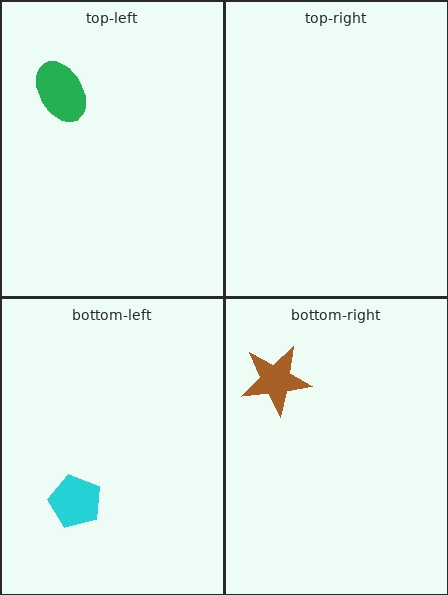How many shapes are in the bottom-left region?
1.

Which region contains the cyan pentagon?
The bottom-left region.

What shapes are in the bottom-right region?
The brown star.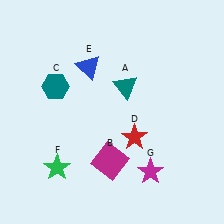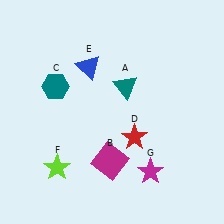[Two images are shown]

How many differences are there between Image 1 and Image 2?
There is 1 difference between the two images.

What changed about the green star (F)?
In Image 1, F is green. In Image 2, it changed to lime.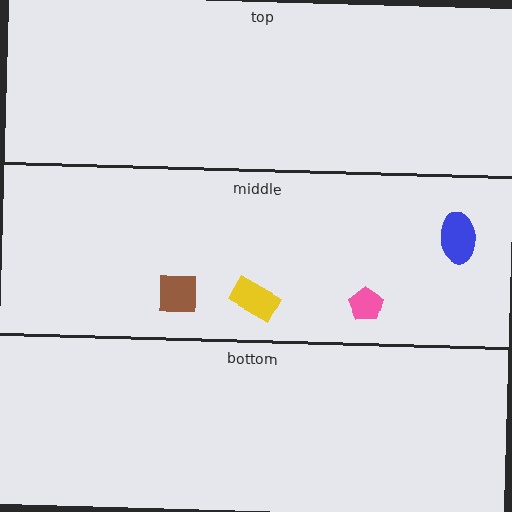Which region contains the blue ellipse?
The middle region.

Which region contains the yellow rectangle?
The middle region.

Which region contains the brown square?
The middle region.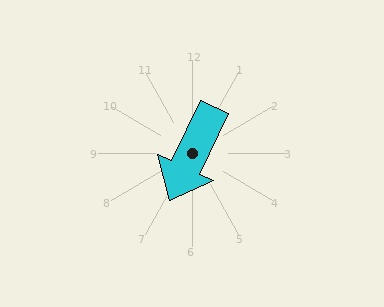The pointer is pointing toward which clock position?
Roughly 7 o'clock.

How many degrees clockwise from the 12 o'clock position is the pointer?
Approximately 205 degrees.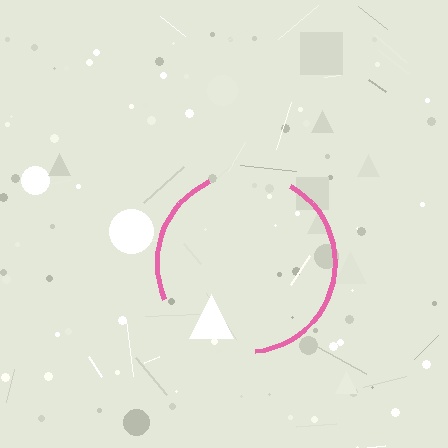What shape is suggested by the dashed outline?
The dashed outline suggests a circle.